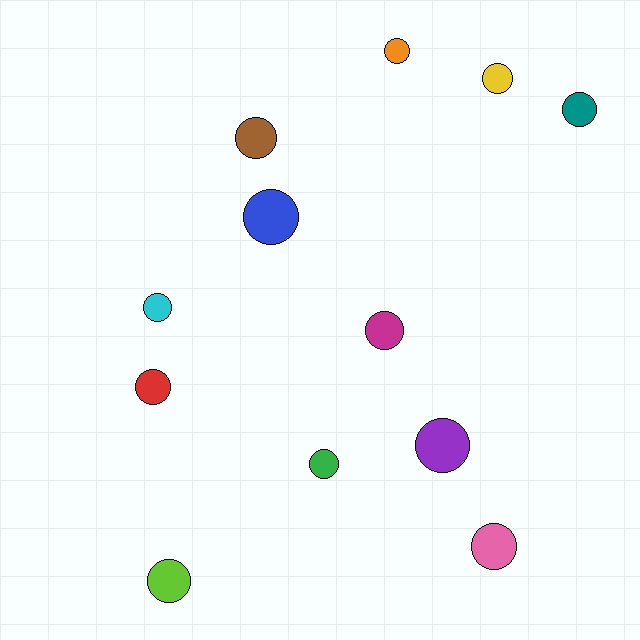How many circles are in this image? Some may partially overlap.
There are 12 circles.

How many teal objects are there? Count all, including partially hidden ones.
There is 1 teal object.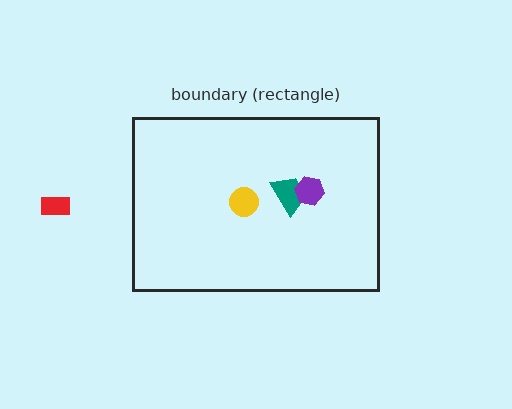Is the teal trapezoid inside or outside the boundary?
Inside.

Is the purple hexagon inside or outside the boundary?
Inside.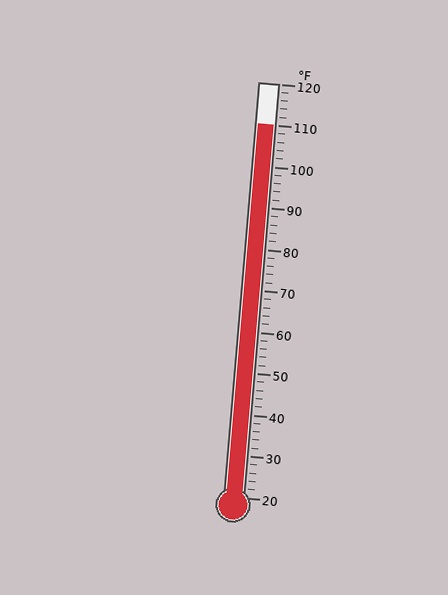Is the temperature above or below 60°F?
The temperature is above 60°F.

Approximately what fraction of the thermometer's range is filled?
The thermometer is filled to approximately 90% of its range.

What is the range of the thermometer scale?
The thermometer scale ranges from 20°F to 120°F.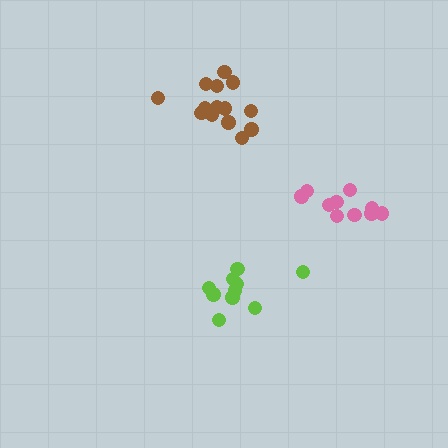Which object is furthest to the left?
The brown cluster is leftmost.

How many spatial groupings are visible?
There are 3 spatial groupings.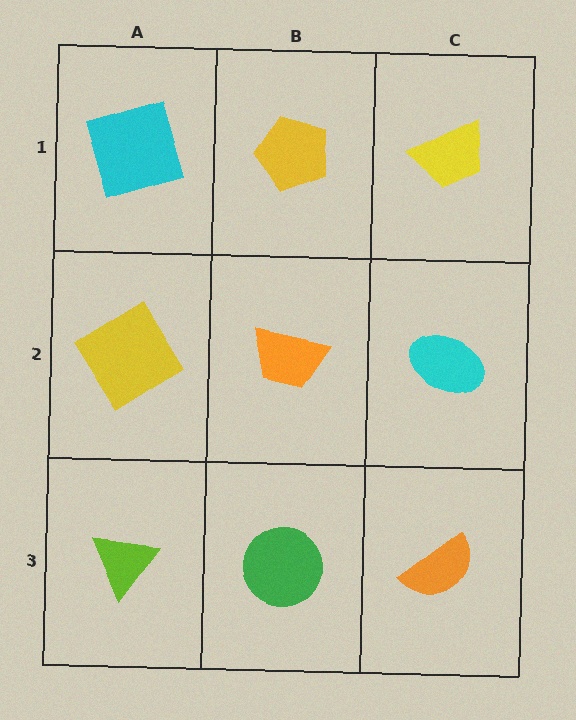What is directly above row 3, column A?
A yellow diamond.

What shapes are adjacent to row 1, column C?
A cyan ellipse (row 2, column C), a yellow pentagon (row 1, column B).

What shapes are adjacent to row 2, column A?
A cyan square (row 1, column A), a lime triangle (row 3, column A), an orange trapezoid (row 2, column B).